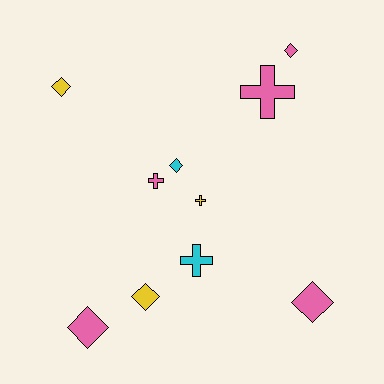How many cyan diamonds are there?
There is 1 cyan diamond.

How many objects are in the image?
There are 10 objects.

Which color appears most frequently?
Pink, with 5 objects.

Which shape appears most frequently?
Diamond, with 6 objects.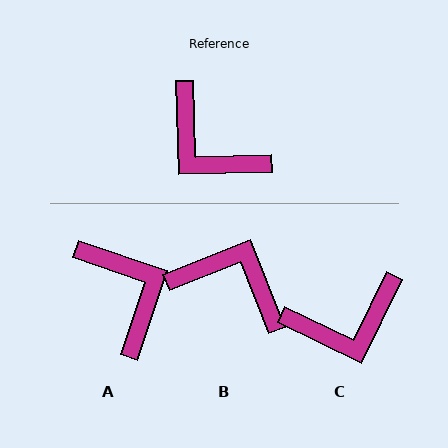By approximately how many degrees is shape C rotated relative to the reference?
Approximately 62 degrees counter-clockwise.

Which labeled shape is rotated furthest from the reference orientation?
B, about 160 degrees away.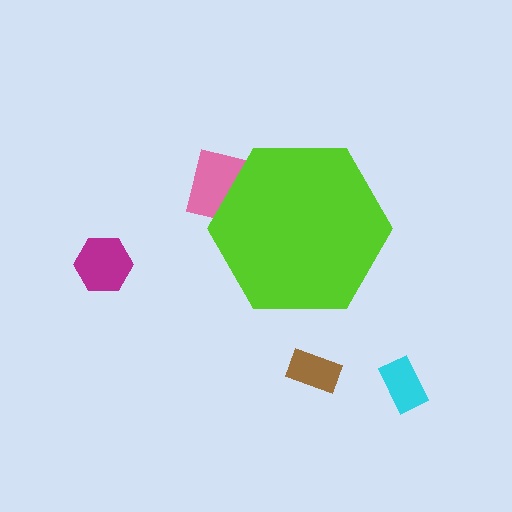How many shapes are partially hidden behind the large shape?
1 shape is partially hidden.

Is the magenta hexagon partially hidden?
No, the magenta hexagon is fully visible.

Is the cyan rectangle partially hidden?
No, the cyan rectangle is fully visible.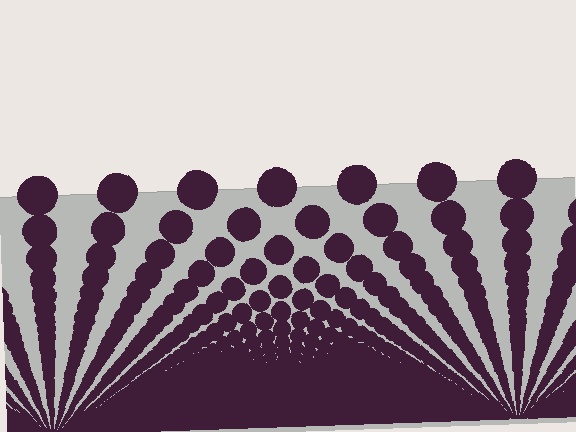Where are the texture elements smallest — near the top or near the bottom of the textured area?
Near the bottom.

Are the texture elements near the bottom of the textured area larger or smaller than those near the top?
Smaller. The gradient is inverted — elements near the bottom are smaller and denser.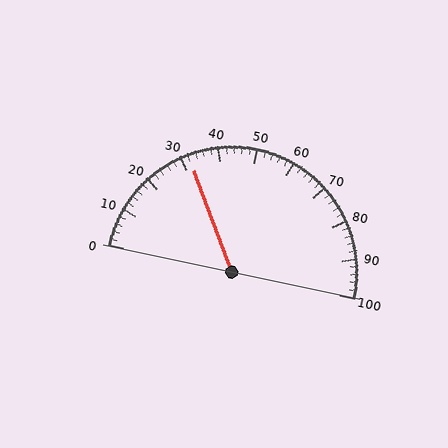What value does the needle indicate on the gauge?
The needle indicates approximately 32.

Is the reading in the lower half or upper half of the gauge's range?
The reading is in the lower half of the range (0 to 100).